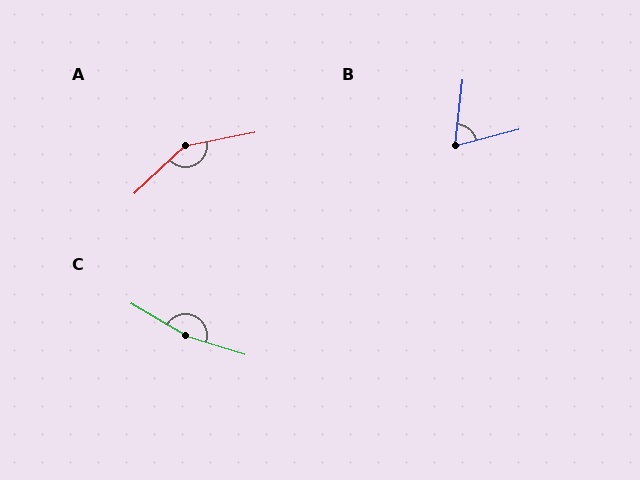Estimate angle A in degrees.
Approximately 148 degrees.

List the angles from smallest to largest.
B (69°), A (148°), C (167°).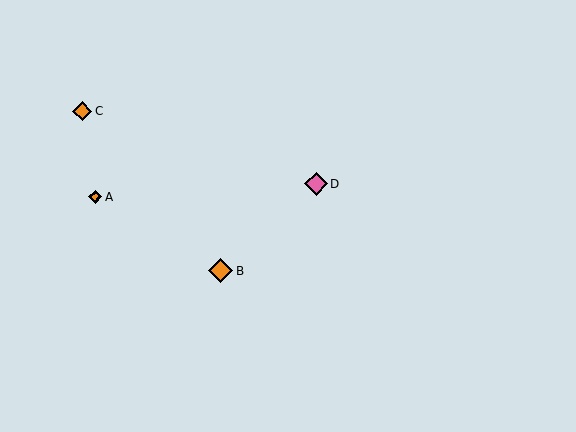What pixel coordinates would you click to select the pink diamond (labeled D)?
Click at (316, 184) to select the pink diamond D.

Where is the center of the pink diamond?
The center of the pink diamond is at (316, 184).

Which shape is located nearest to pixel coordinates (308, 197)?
The pink diamond (labeled D) at (316, 184) is nearest to that location.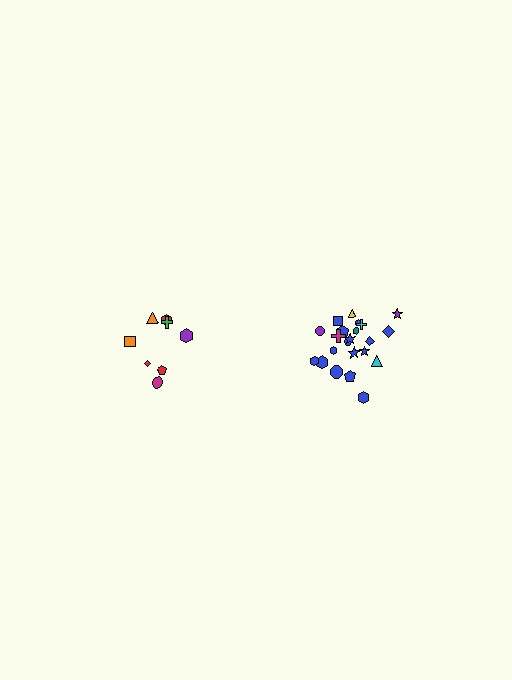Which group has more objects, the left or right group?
The right group.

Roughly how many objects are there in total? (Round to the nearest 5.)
Roughly 30 objects in total.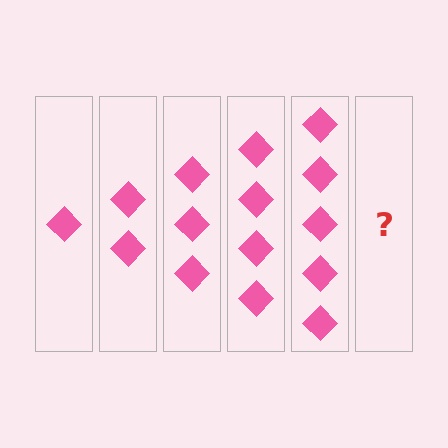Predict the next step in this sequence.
The next step is 6 diamonds.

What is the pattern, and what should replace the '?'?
The pattern is that each step adds one more diamond. The '?' should be 6 diamonds.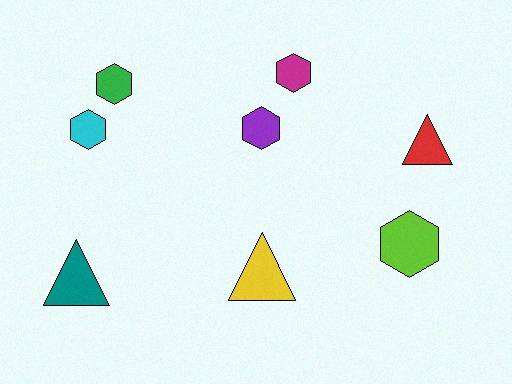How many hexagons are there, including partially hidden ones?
There are 5 hexagons.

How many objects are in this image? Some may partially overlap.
There are 8 objects.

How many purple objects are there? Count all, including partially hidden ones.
There is 1 purple object.